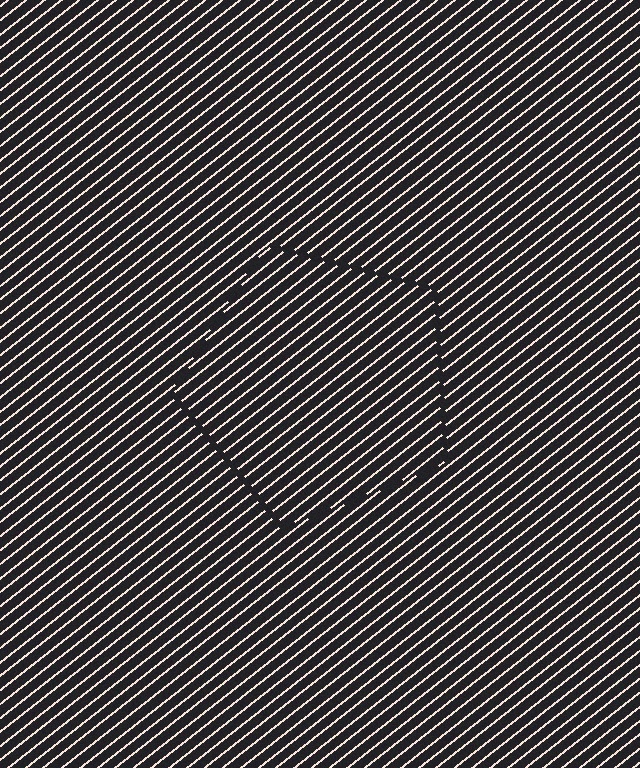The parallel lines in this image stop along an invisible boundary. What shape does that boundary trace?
An illusory pentagon. The interior of the shape contains the same grating, shifted by half a period — the contour is defined by the phase discontinuity where line-ends from the inner and outer gratings abut.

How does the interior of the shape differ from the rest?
The interior of the shape contains the same grating, shifted by half a period — the contour is defined by the phase discontinuity where line-ends from the inner and outer gratings abut.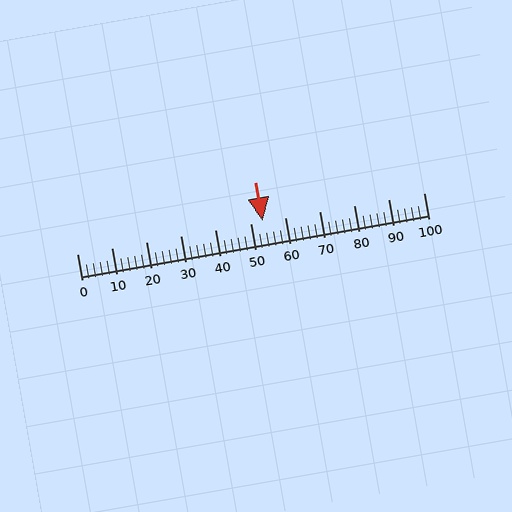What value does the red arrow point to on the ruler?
The red arrow points to approximately 54.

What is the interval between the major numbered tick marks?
The major tick marks are spaced 10 units apart.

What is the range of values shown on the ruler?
The ruler shows values from 0 to 100.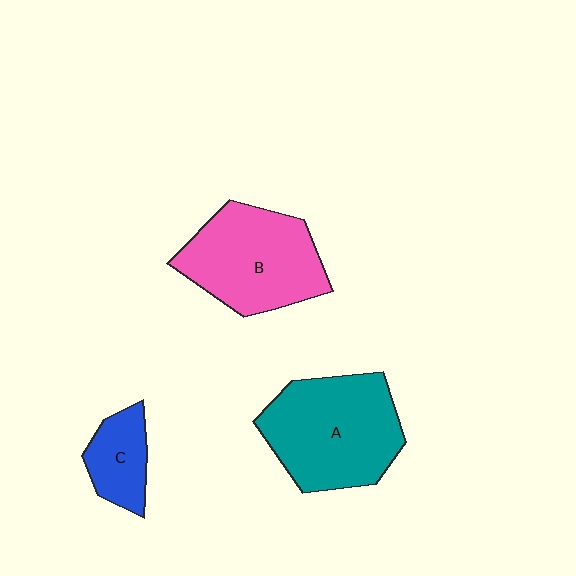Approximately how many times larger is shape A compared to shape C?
Approximately 2.6 times.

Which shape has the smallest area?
Shape C (blue).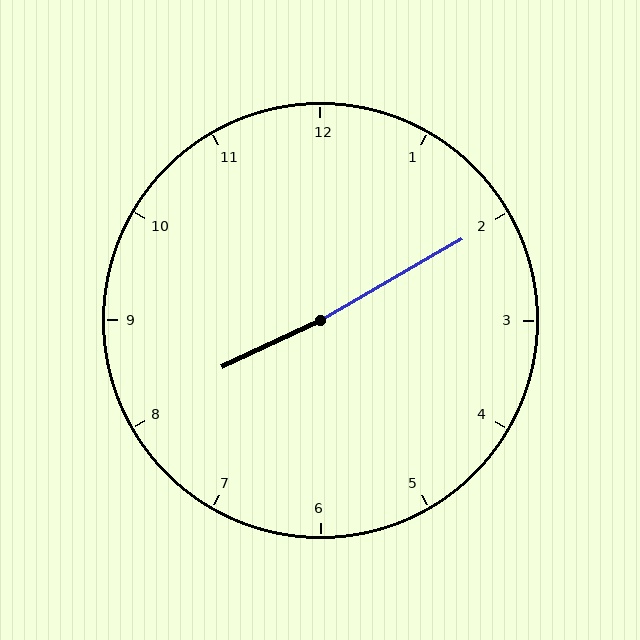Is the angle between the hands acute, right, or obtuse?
It is obtuse.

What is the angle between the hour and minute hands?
Approximately 175 degrees.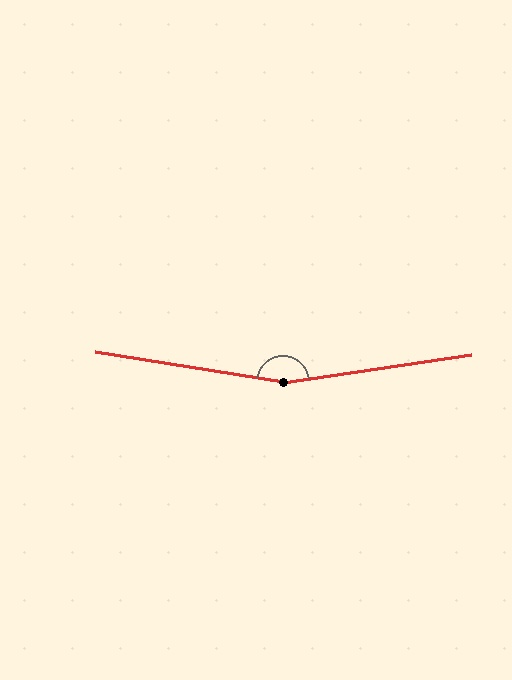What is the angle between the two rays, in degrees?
Approximately 162 degrees.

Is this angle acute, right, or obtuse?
It is obtuse.